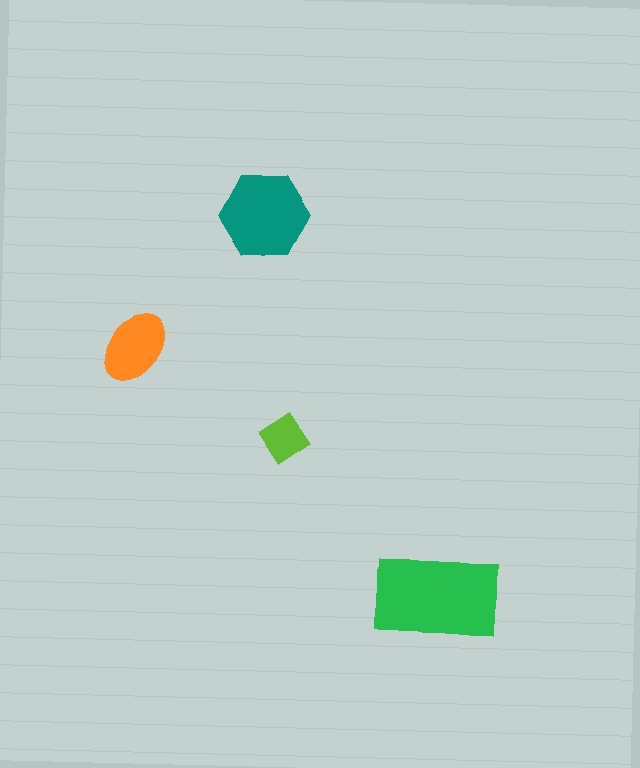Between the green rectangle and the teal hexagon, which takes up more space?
The green rectangle.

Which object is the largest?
The green rectangle.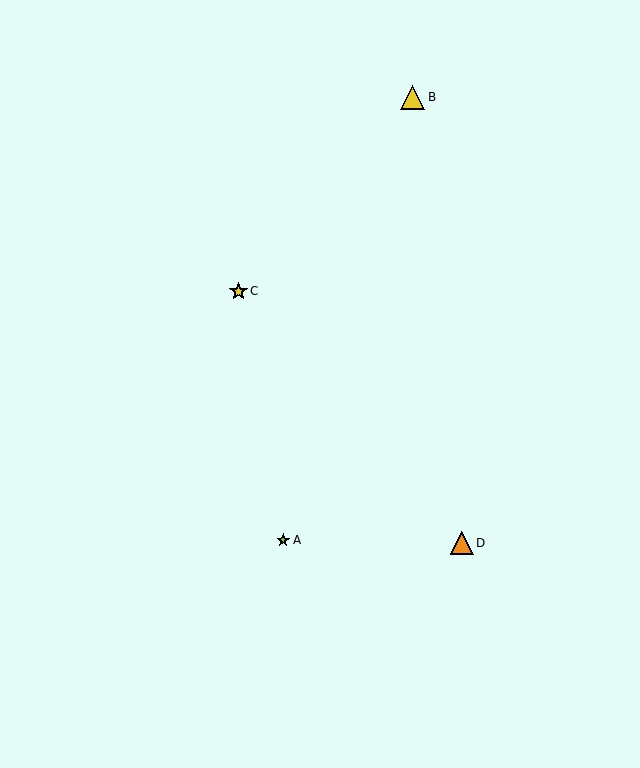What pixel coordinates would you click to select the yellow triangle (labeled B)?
Click at (413, 97) to select the yellow triangle B.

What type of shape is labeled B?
Shape B is a yellow triangle.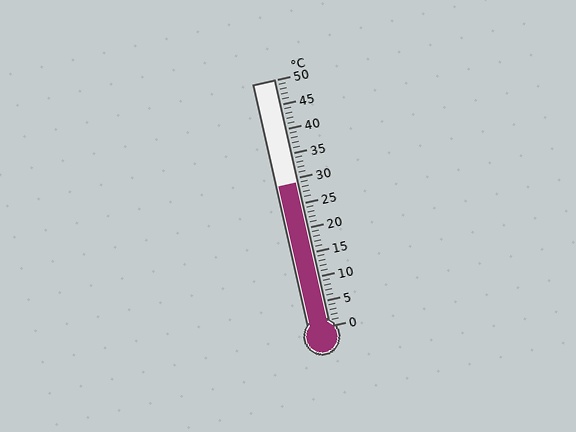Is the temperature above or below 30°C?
The temperature is below 30°C.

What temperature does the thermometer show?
The thermometer shows approximately 29°C.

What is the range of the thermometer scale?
The thermometer scale ranges from 0°C to 50°C.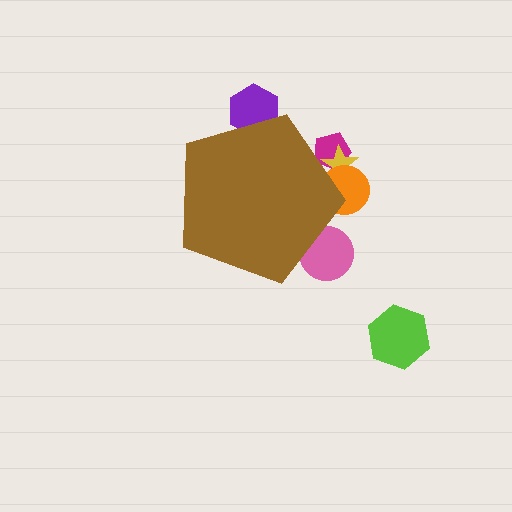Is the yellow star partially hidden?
Yes, the yellow star is partially hidden behind the brown pentagon.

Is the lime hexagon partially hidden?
No, the lime hexagon is fully visible.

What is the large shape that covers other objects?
A brown pentagon.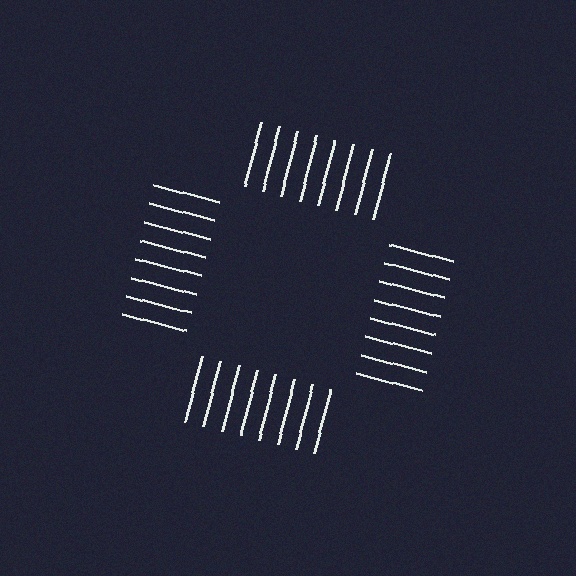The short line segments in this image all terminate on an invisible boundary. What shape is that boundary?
An illusory square — the line segments terminate on its edges but no continuous stroke is drawn.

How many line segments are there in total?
32 — 8 along each of the 4 edges.